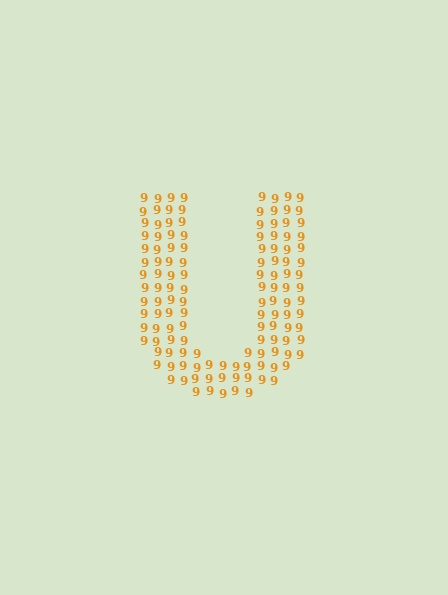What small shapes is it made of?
It is made of small digit 9's.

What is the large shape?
The large shape is the letter U.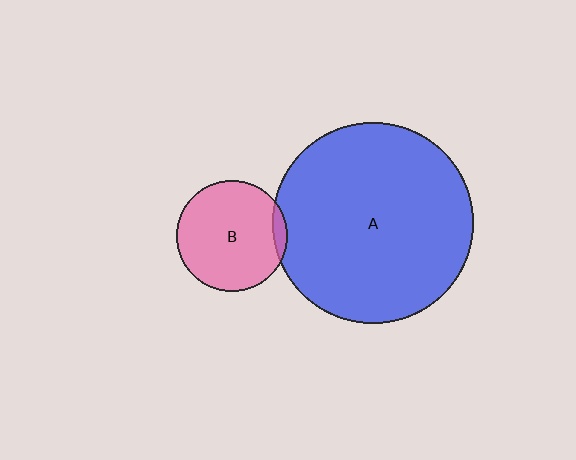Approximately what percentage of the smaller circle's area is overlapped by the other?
Approximately 5%.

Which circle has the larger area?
Circle A (blue).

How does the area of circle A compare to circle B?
Approximately 3.3 times.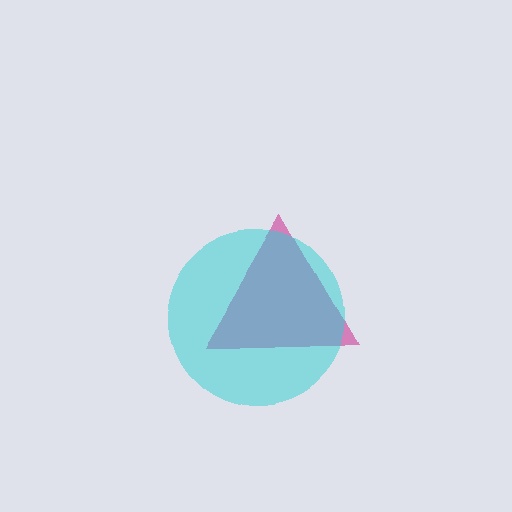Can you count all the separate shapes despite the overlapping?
Yes, there are 2 separate shapes.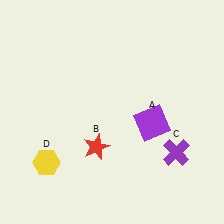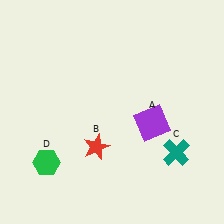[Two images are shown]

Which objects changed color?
C changed from purple to teal. D changed from yellow to green.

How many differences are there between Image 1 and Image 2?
There are 2 differences between the two images.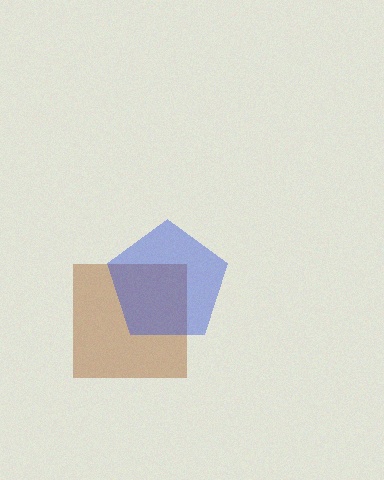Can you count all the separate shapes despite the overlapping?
Yes, there are 2 separate shapes.